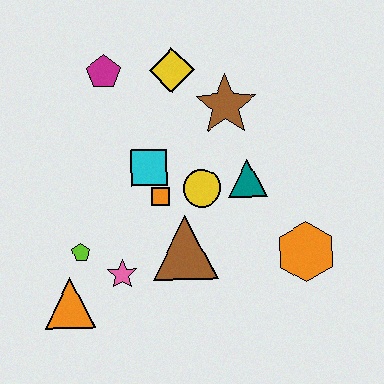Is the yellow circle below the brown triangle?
No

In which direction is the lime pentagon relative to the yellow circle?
The lime pentagon is to the left of the yellow circle.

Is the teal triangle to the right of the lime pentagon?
Yes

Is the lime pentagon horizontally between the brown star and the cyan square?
No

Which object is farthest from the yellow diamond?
The orange triangle is farthest from the yellow diamond.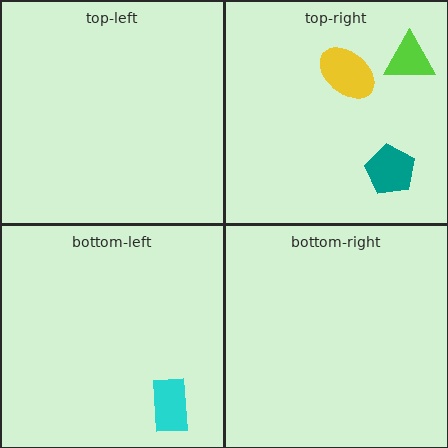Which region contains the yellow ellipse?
The top-right region.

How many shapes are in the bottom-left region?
1.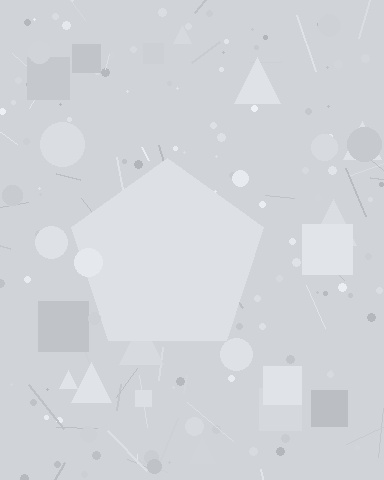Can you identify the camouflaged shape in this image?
The camouflaged shape is a pentagon.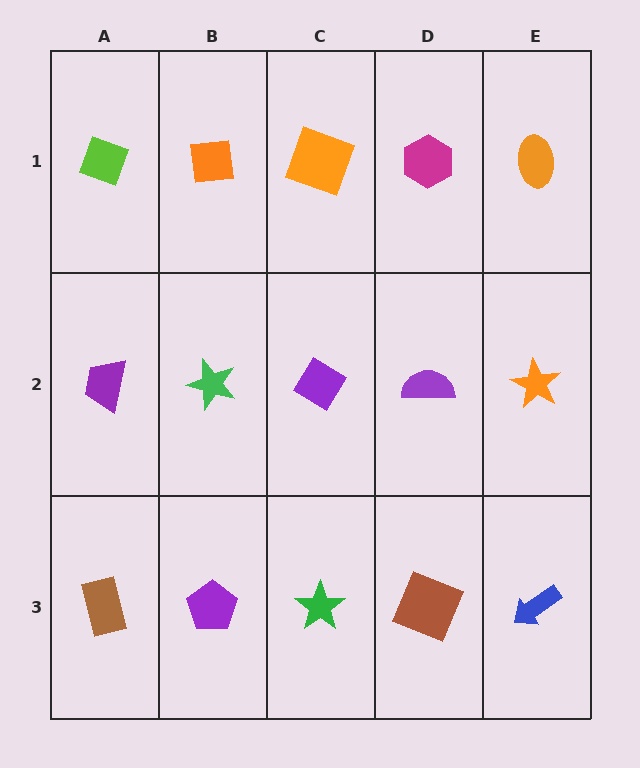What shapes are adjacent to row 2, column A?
A lime diamond (row 1, column A), a brown rectangle (row 3, column A), a green star (row 2, column B).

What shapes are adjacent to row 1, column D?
A purple semicircle (row 2, column D), an orange square (row 1, column C), an orange ellipse (row 1, column E).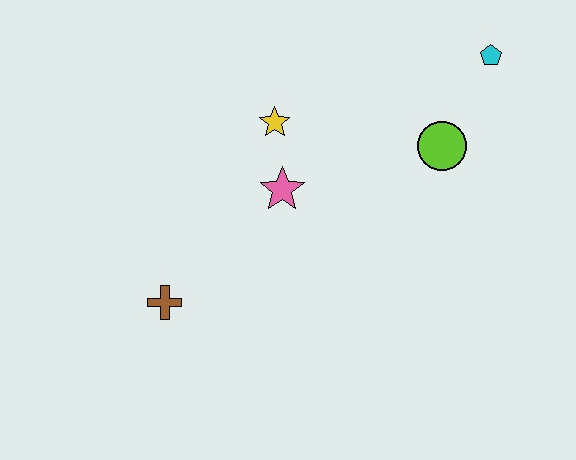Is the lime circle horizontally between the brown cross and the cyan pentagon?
Yes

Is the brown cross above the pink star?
No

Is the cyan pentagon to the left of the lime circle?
No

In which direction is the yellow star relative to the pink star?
The yellow star is above the pink star.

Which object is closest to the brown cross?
The pink star is closest to the brown cross.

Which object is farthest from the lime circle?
The brown cross is farthest from the lime circle.